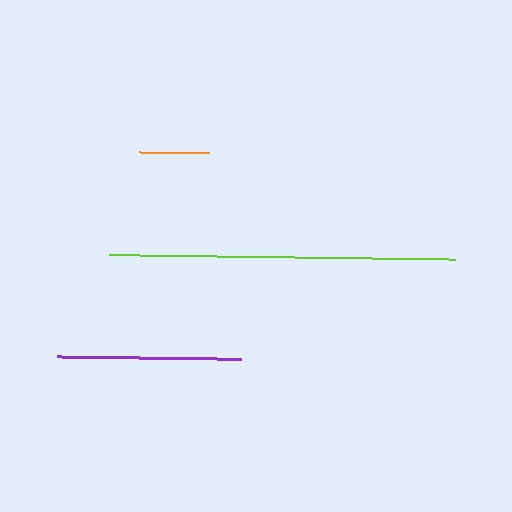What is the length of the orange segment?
The orange segment is approximately 70 pixels long.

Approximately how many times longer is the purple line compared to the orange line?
The purple line is approximately 2.6 times the length of the orange line.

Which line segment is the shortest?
The orange line is the shortest at approximately 70 pixels.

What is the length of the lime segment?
The lime segment is approximately 347 pixels long.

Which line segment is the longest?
The lime line is the longest at approximately 347 pixels.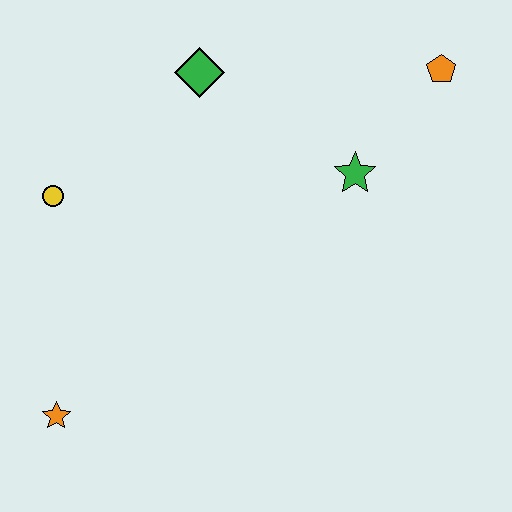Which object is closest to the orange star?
The yellow circle is closest to the orange star.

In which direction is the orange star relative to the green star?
The orange star is to the left of the green star.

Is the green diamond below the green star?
No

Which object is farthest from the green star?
The orange star is farthest from the green star.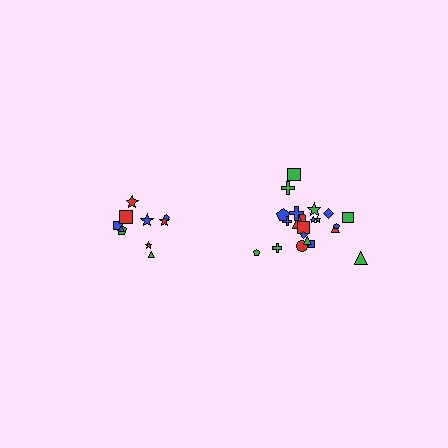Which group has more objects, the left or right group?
The right group.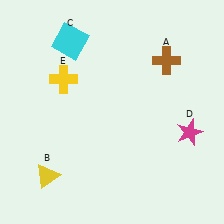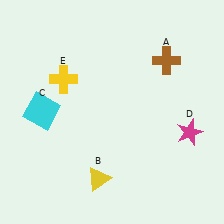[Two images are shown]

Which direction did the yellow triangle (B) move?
The yellow triangle (B) moved right.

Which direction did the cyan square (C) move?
The cyan square (C) moved down.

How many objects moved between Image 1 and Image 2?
2 objects moved between the two images.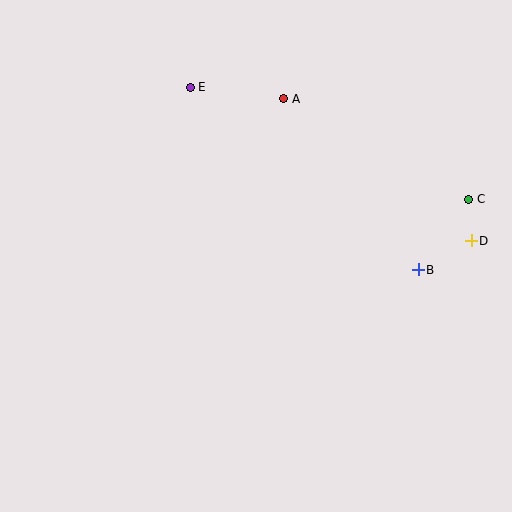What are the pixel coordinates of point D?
Point D is at (471, 241).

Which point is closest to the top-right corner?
Point C is closest to the top-right corner.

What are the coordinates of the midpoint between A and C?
The midpoint between A and C is at (376, 149).